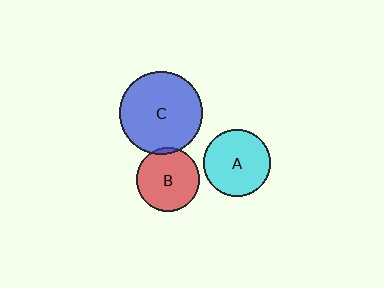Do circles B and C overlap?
Yes.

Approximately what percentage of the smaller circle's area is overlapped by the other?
Approximately 5%.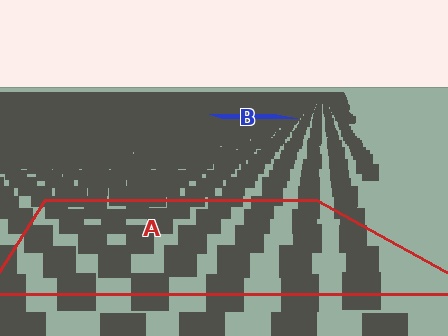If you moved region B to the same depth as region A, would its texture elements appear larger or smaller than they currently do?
They would appear larger. At a closer depth, the same texture elements are projected at a bigger on-screen size.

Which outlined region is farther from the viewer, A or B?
Region B is farther from the viewer — the texture elements inside it appear smaller and more densely packed.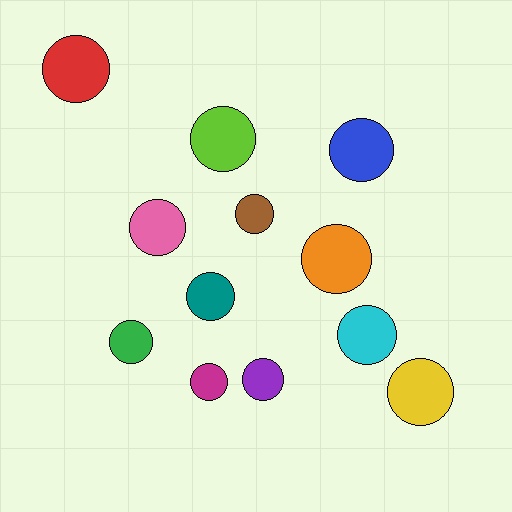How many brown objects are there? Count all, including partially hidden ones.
There is 1 brown object.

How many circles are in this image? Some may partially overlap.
There are 12 circles.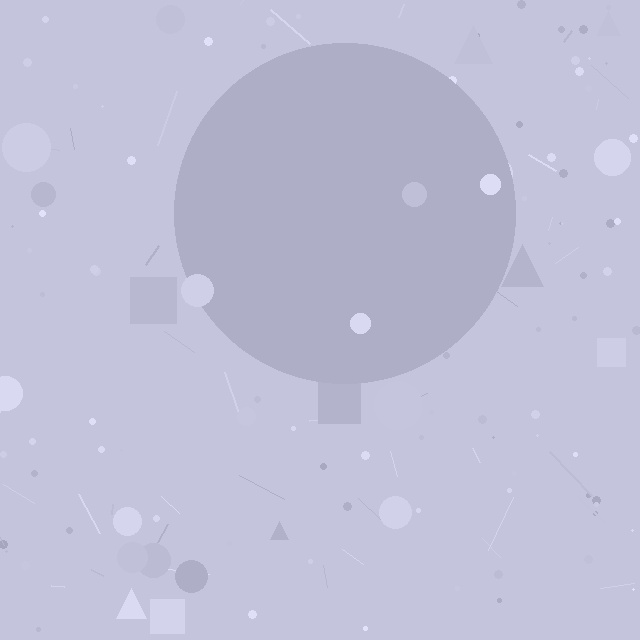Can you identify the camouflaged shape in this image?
The camouflaged shape is a circle.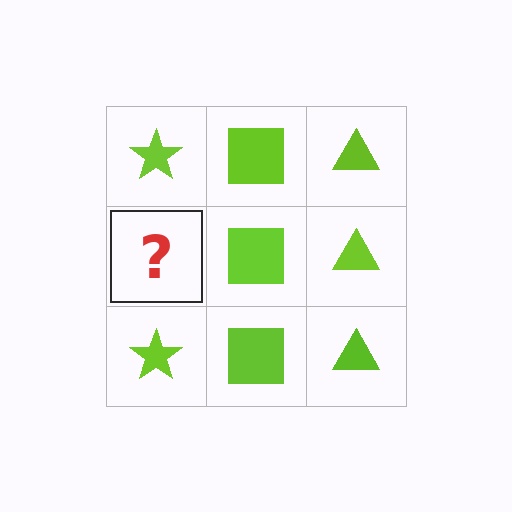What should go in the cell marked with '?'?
The missing cell should contain a lime star.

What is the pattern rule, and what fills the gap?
The rule is that each column has a consistent shape. The gap should be filled with a lime star.